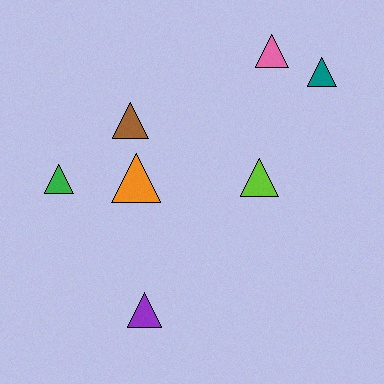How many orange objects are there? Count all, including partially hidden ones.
There is 1 orange object.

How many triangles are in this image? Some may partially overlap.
There are 7 triangles.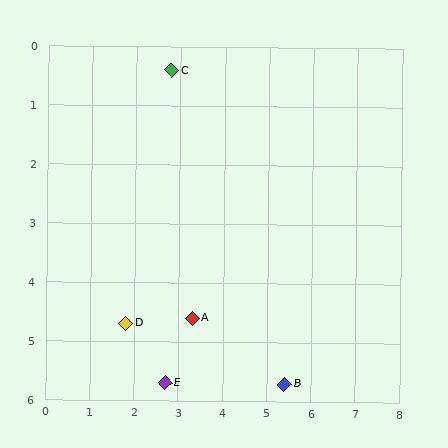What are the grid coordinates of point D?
Point D is at approximately (1.8, 4.7).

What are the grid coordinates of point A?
Point A is at approximately (3.3, 4.6).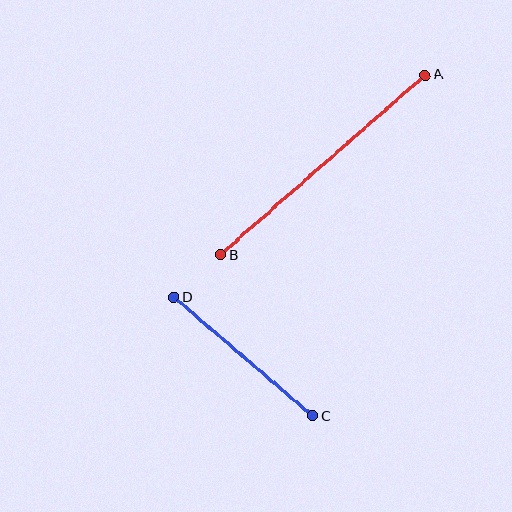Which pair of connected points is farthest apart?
Points A and B are farthest apart.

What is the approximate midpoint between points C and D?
The midpoint is at approximately (244, 357) pixels.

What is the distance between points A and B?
The distance is approximately 273 pixels.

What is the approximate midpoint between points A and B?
The midpoint is at approximately (323, 165) pixels.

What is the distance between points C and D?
The distance is approximately 182 pixels.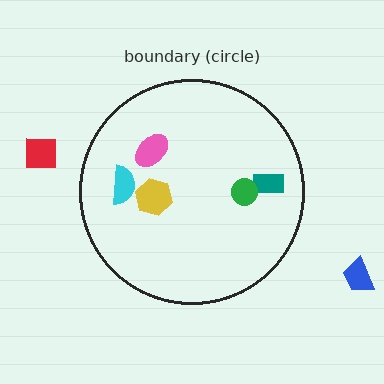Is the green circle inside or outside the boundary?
Inside.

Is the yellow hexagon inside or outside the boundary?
Inside.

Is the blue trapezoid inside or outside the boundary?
Outside.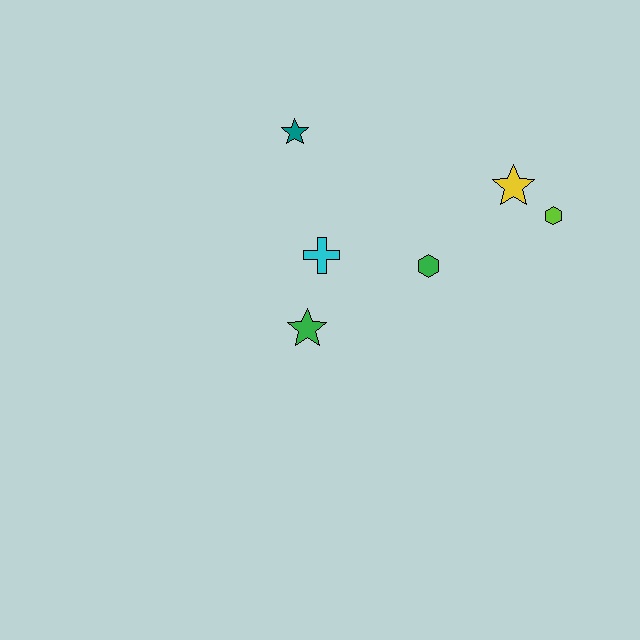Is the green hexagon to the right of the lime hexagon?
No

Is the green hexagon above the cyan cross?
No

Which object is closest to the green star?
The cyan cross is closest to the green star.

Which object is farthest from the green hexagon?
The teal star is farthest from the green hexagon.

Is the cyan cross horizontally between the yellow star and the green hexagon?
No